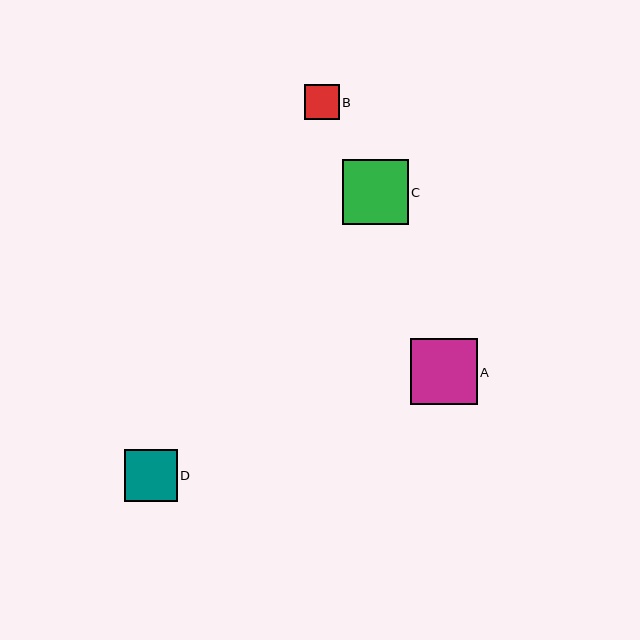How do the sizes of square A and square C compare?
Square A and square C are approximately the same size.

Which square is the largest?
Square A is the largest with a size of approximately 67 pixels.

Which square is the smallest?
Square B is the smallest with a size of approximately 34 pixels.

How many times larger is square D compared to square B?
Square D is approximately 1.5 times the size of square B.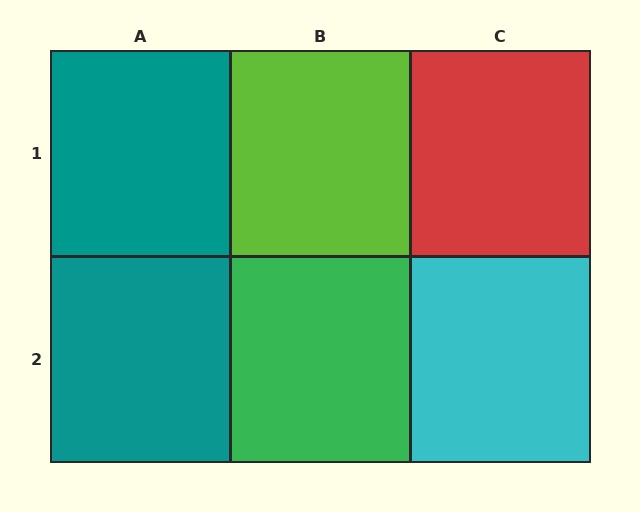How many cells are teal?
2 cells are teal.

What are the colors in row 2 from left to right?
Teal, green, cyan.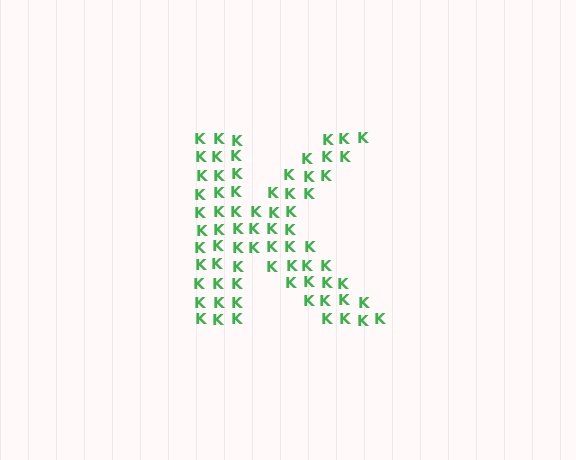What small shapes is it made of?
It is made of small letter K's.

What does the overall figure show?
The overall figure shows the letter K.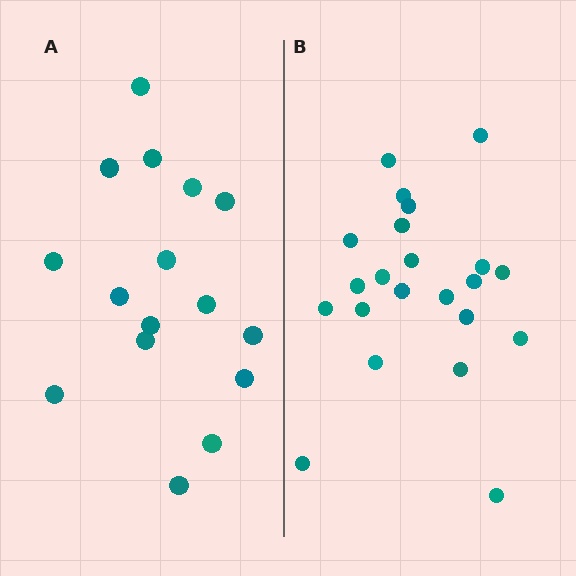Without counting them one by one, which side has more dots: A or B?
Region B (the right region) has more dots.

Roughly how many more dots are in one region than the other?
Region B has about 6 more dots than region A.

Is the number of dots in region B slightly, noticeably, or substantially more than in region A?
Region B has noticeably more, but not dramatically so. The ratio is roughly 1.4 to 1.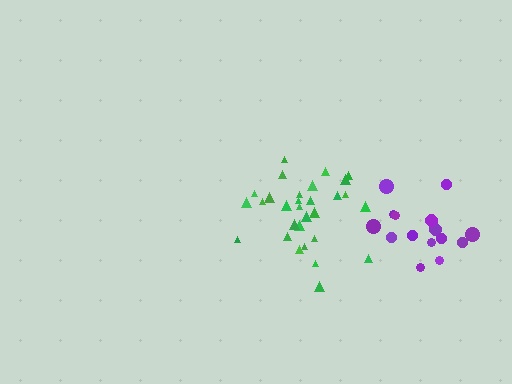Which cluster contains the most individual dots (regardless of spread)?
Green (30).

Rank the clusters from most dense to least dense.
green, purple.